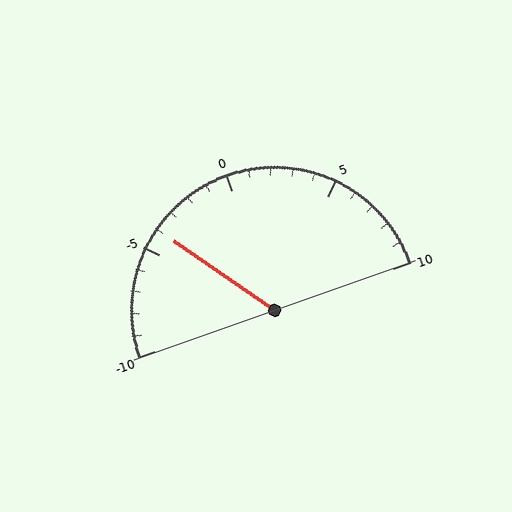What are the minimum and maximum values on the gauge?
The gauge ranges from -10 to 10.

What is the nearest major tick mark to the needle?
The nearest major tick mark is -5.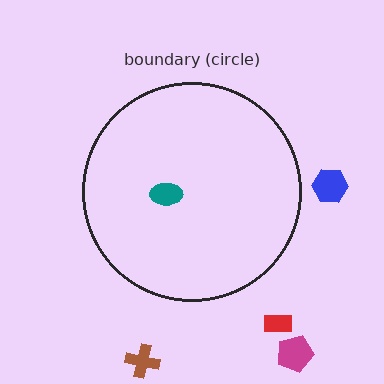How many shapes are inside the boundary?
1 inside, 4 outside.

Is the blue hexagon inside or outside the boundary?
Outside.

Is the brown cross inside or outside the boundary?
Outside.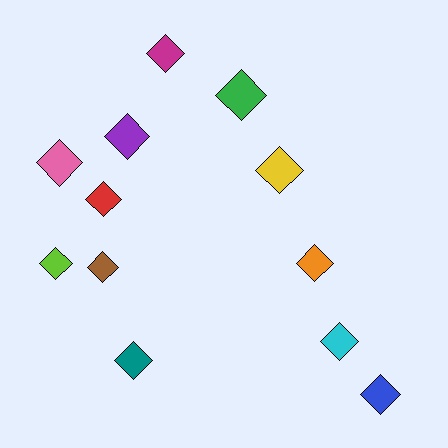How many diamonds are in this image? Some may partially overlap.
There are 12 diamonds.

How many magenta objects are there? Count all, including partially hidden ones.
There is 1 magenta object.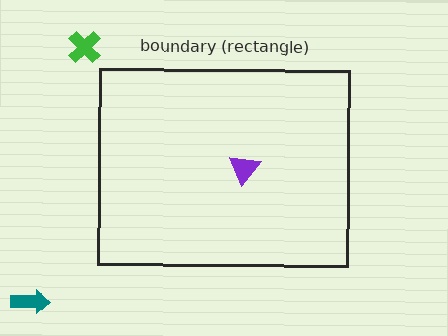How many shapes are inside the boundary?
1 inside, 2 outside.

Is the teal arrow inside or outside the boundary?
Outside.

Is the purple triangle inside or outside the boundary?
Inside.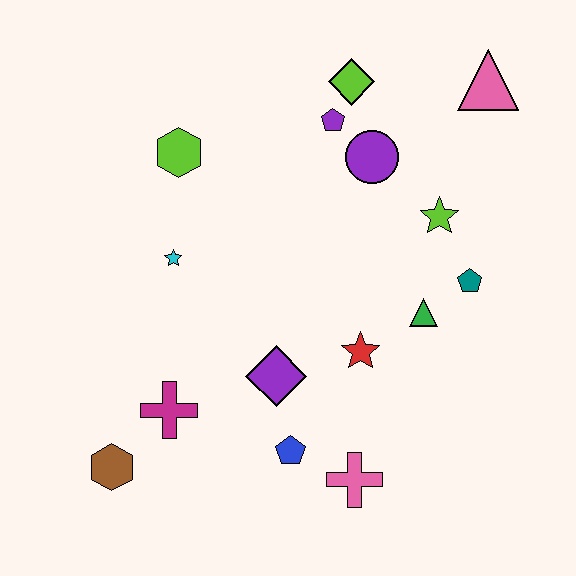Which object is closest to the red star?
The green triangle is closest to the red star.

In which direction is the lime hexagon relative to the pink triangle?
The lime hexagon is to the left of the pink triangle.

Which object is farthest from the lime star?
The brown hexagon is farthest from the lime star.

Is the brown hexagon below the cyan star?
Yes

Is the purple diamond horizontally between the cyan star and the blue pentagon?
Yes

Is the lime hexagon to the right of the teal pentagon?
No